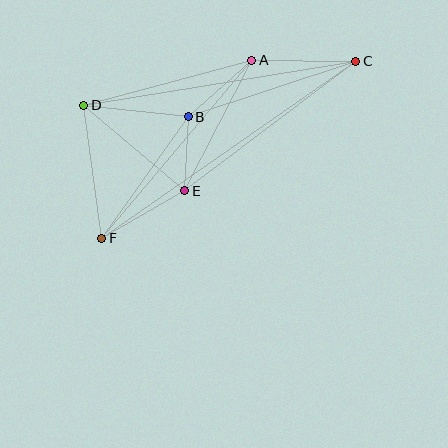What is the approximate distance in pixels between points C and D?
The distance between C and D is approximately 275 pixels.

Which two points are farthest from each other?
Points C and F are farthest from each other.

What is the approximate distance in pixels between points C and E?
The distance between C and E is approximately 214 pixels.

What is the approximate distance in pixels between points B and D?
The distance between B and D is approximately 105 pixels.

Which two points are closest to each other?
Points B and E are closest to each other.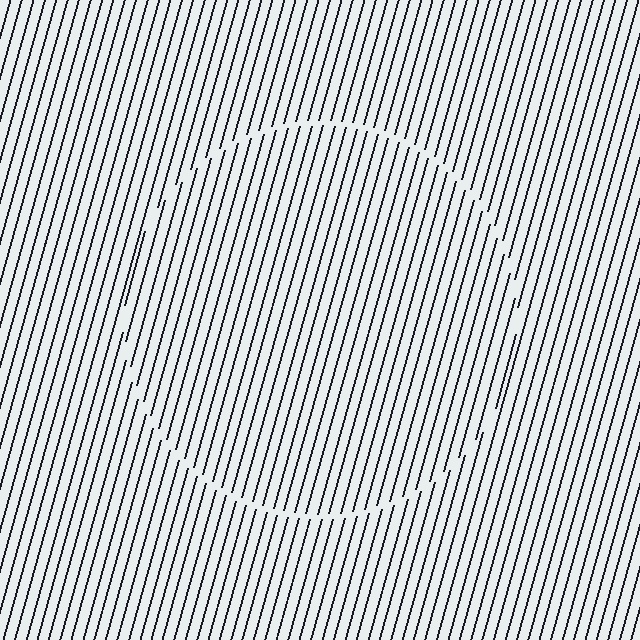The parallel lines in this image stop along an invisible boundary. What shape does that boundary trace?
An illusory circle. The interior of the shape contains the same grating, shifted by half a period — the contour is defined by the phase discontinuity where line-ends from the inner and outer gratings abut.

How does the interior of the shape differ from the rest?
The interior of the shape contains the same grating, shifted by half a period — the contour is defined by the phase discontinuity where line-ends from the inner and outer gratings abut.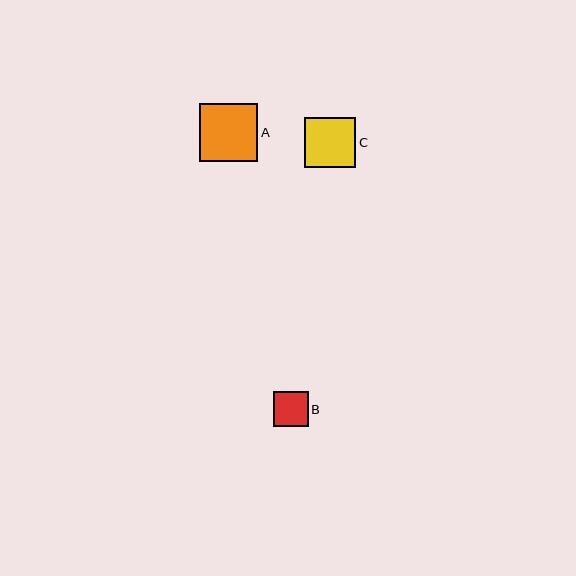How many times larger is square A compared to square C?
Square A is approximately 1.1 times the size of square C.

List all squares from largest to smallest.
From largest to smallest: A, C, B.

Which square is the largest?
Square A is the largest with a size of approximately 58 pixels.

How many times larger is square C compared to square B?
Square C is approximately 1.4 times the size of square B.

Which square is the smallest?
Square B is the smallest with a size of approximately 35 pixels.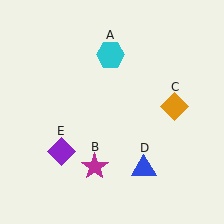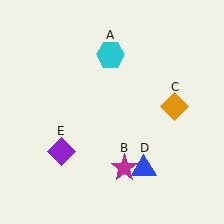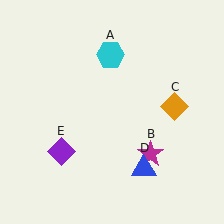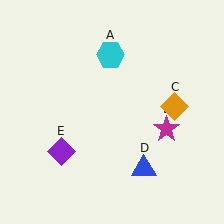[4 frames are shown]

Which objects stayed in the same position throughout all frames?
Cyan hexagon (object A) and orange diamond (object C) and blue triangle (object D) and purple diamond (object E) remained stationary.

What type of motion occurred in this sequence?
The magenta star (object B) rotated counterclockwise around the center of the scene.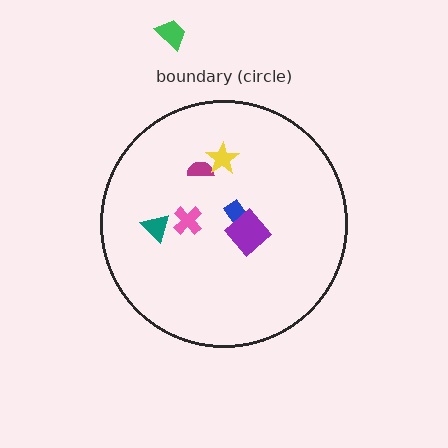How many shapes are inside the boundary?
6 inside, 1 outside.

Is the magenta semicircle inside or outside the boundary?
Inside.